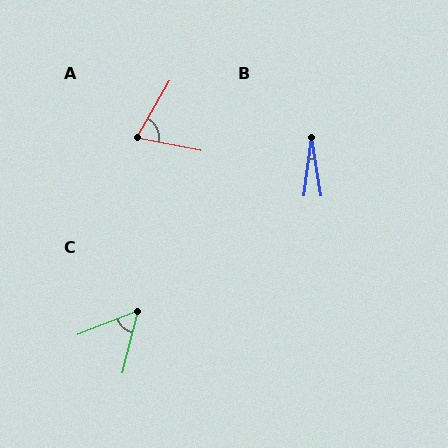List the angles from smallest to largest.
B (16°), C (54°), A (71°).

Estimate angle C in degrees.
Approximately 54 degrees.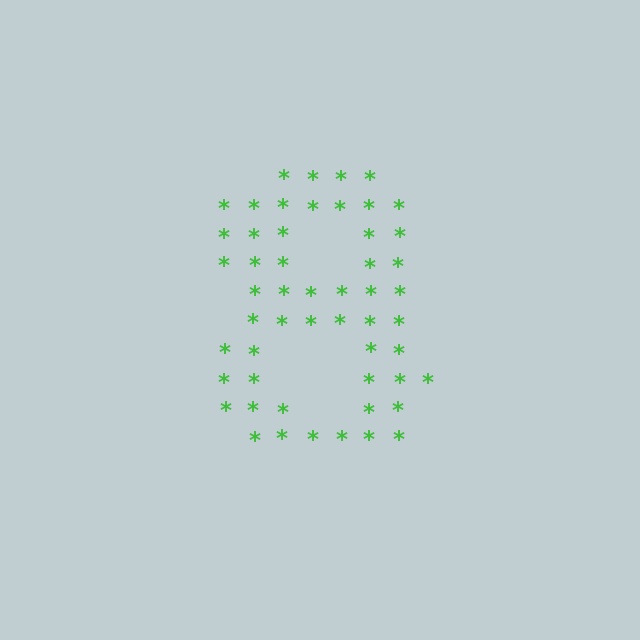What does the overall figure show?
The overall figure shows the digit 8.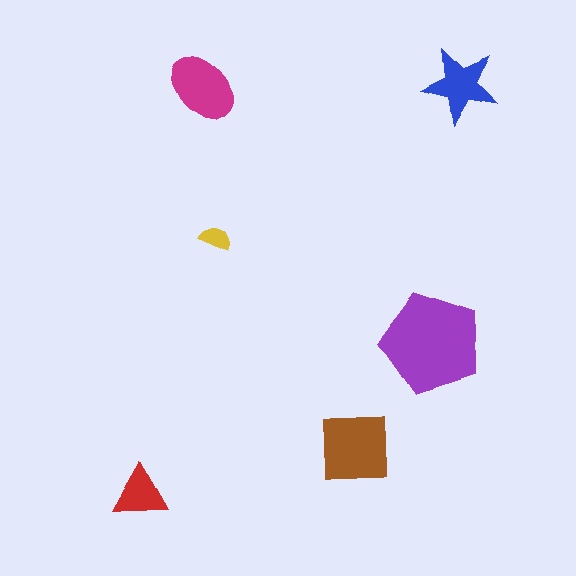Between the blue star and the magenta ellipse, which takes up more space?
The magenta ellipse.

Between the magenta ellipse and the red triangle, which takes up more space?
The magenta ellipse.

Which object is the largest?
The purple pentagon.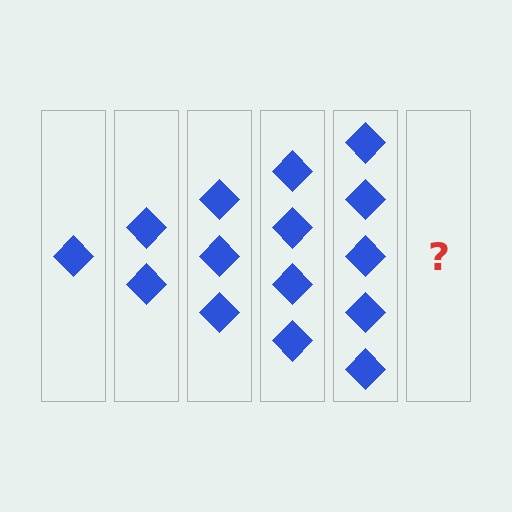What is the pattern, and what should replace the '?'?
The pattern is that each step adds one more diamond. The '?' should be 6 diamonds.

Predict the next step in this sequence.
The next step is 6 diamonds.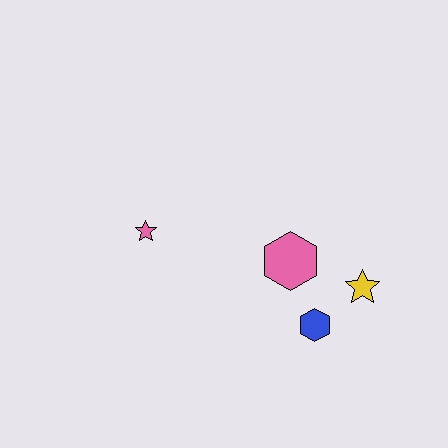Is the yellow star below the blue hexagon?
No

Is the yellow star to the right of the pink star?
Yes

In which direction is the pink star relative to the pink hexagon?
The pink star is to the left of the pink hexagon.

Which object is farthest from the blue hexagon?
The pink star is farthest from the blue hexagon.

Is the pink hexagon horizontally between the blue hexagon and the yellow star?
No